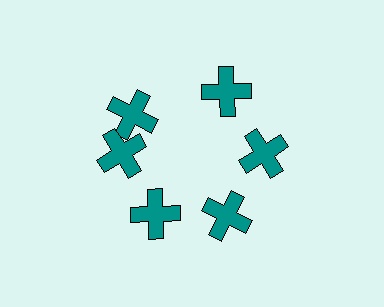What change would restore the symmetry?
The symmetry would be restored by rotating it back into even spacing with its neighbors so that all 6 crosses sit at equal angles and equal distance from the center.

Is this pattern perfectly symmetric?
No. The 6 teal crosses are arranged in a ring, but one element near the 11 o'clock position is rotated out of alignment along the ring, breaking the 6-fold rotational symmetry.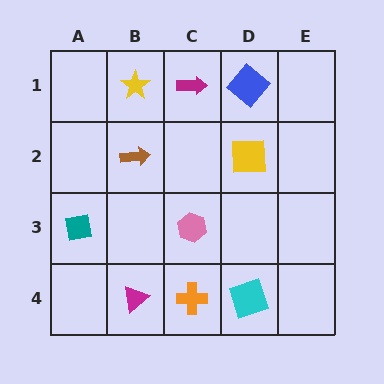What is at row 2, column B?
A brown arrow.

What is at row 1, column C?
A magenta arrow.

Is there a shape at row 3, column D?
No, that cell is empty.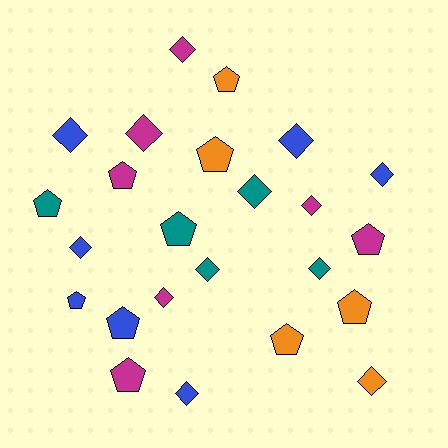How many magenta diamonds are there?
There are 4 magenta diamonds.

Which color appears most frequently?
Magenta, with 7 objects.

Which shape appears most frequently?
Diamond, with 13 objects.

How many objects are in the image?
There are 24 objects.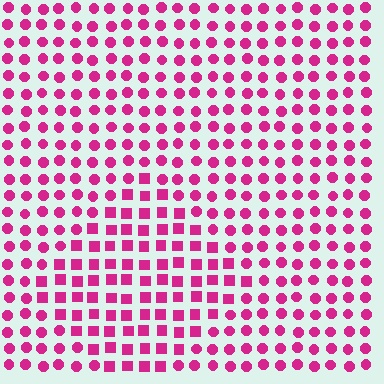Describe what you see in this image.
The image is filled with small magenta elements arranged in a uniform grid. A diamond-shaped region contains squares, while the surrounding area contains circles. The boundary is defined purely by the change in element shape.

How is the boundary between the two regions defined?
The boundary is defined by a change in element shape: squares inside vs. circles outside. All elements share the same color and spacing.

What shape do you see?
I see a diamond.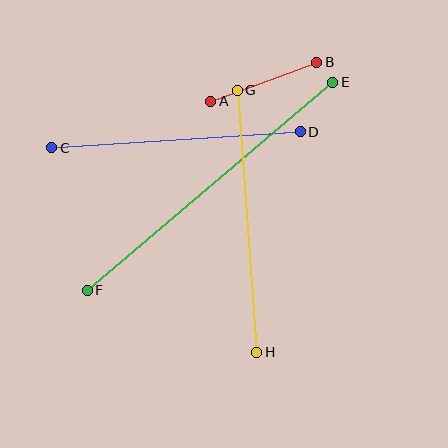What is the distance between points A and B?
The distance is approximately 113 pixels.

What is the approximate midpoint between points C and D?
The midpoint is at approximately (176, 140) pixels.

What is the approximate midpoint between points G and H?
The midpoint is at approximately (247, 221) pixels.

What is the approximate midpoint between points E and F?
The midpoint is at approximately (210, 186) pixels.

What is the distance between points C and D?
The distance is approximately 249 pixels.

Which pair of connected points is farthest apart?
Points E and F are farthest apart.